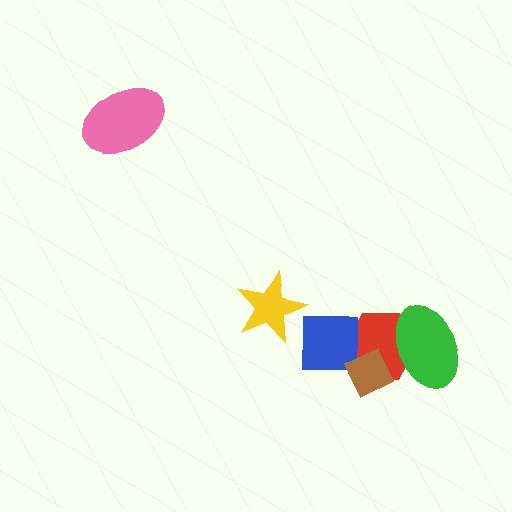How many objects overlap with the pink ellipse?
0 objects overlap with the pink ellipse.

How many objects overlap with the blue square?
1 object overlaps with the blue square.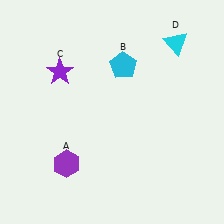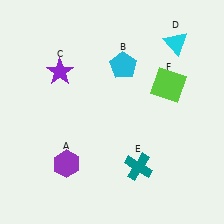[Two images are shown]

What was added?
A teal cross (E), a lime square (F) were added in Image 2.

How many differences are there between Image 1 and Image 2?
There are 2 differences between the two images.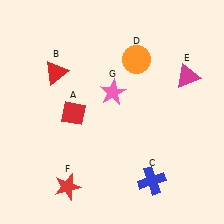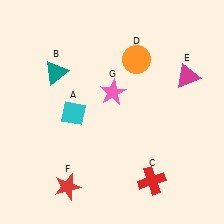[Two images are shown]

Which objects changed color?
A changed from red to cyan. B changed from red to teal. C changed from blue to red.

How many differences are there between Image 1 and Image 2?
There are 3 differences between the two images.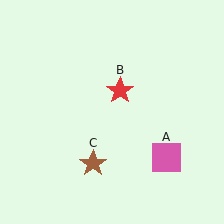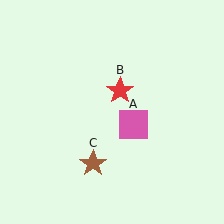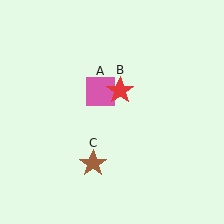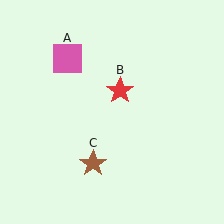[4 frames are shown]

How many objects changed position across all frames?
1 object changed position: pink square (object A).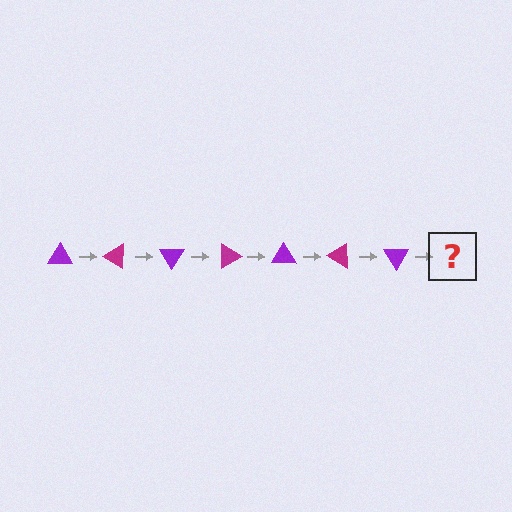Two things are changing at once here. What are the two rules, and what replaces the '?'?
The two rules are that it rotates 30 degrees each step and the color cycles through purple and magenta. The '?' should be a magenta triangle, rotated 210 degrees from the start.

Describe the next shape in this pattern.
It should be a magenta triangle, rotated 210 degrees from the start.